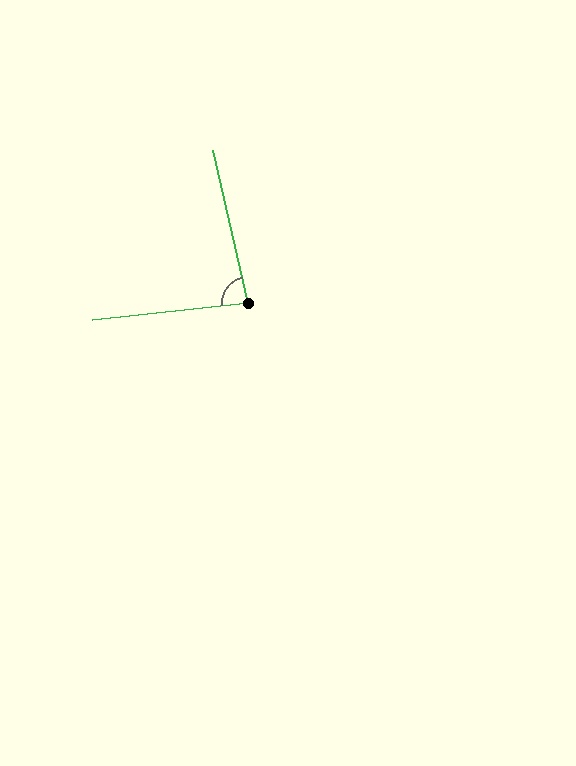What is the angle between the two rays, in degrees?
Approximately 83 degrees.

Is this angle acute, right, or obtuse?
It is acute.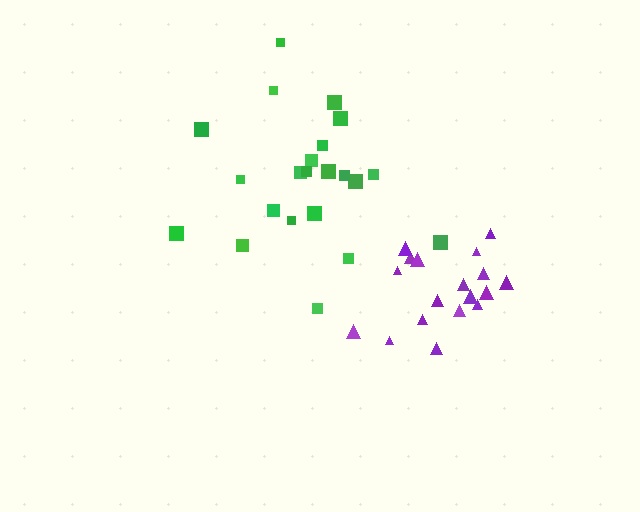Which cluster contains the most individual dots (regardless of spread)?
Green (22).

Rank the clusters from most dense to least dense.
purple, green.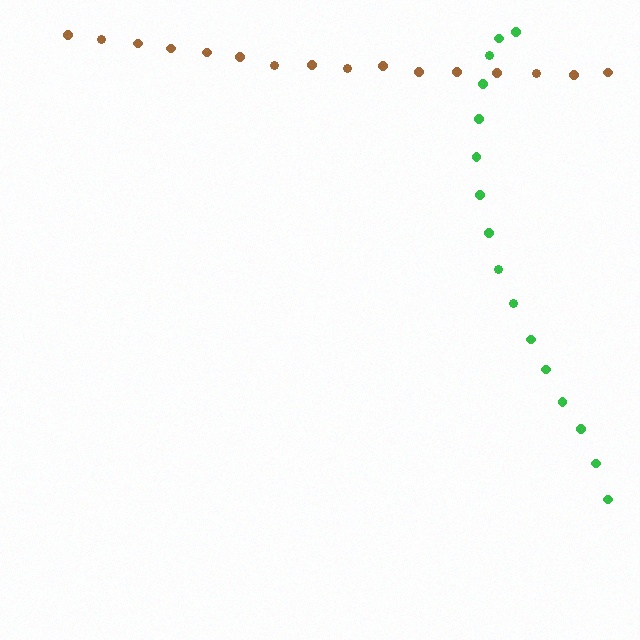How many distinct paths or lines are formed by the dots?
There are 2 distinct paths.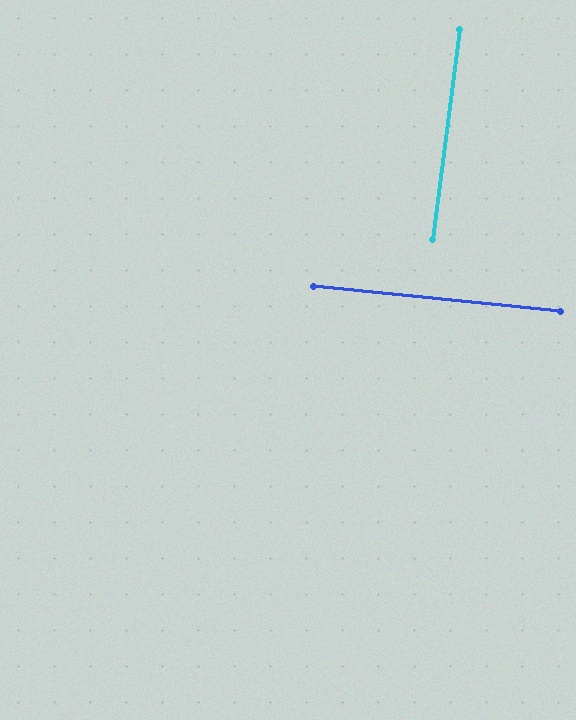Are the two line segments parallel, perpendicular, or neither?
Perpendicular — they meet at approximately 89°.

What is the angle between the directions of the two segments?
Approximately 89 degrees.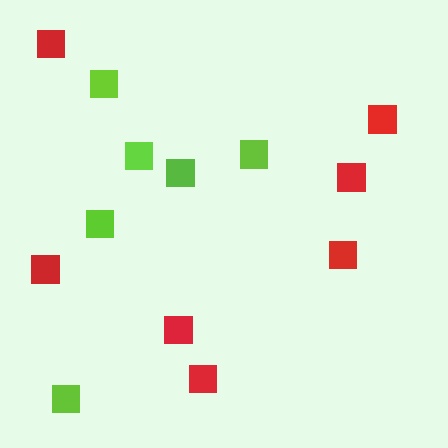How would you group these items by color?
There are 2 groups: one group of lime squares (6) and one group of red squares (7).